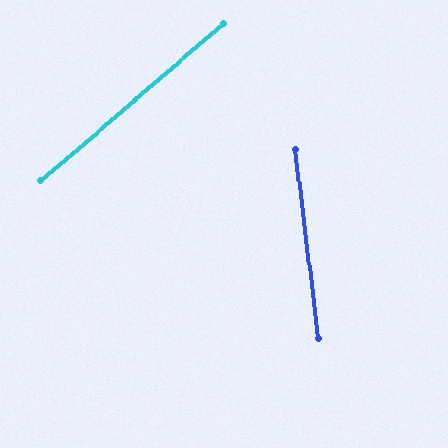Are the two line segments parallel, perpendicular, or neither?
Neither parallel nor perpendicular — they differ by about 56°.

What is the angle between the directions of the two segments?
Approximately 56 degrees.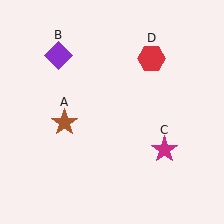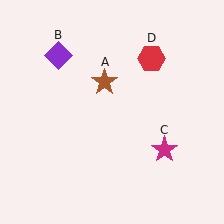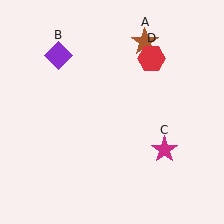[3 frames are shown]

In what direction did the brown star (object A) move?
The brown star (object A) moved up and to the right.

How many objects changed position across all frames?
1 object changed position: brown star (object A).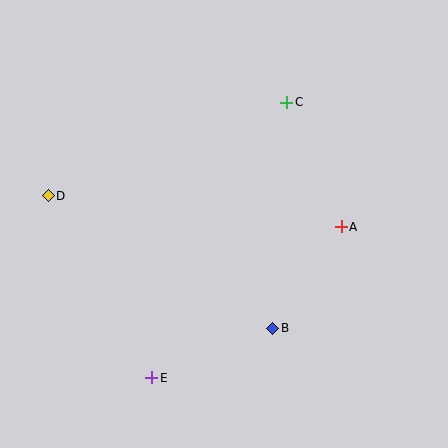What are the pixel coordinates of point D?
Point D is at (48, 196).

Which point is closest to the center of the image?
Point B at (273, 328) is closest to the center.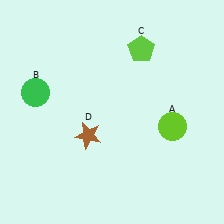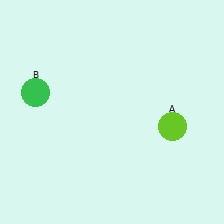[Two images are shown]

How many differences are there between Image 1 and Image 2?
There are 2 differences between the two images.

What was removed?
The lime pentagon (C), the brown star (D) were removed in Image 2.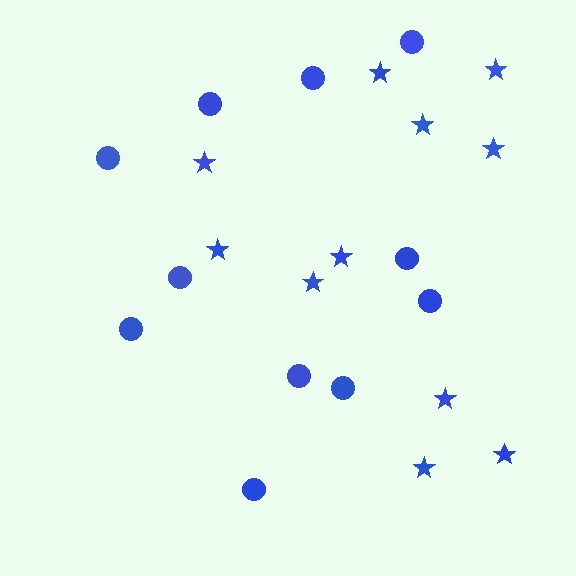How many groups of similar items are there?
There are 2 groups: one group of stars (11) and one group of circles (11).